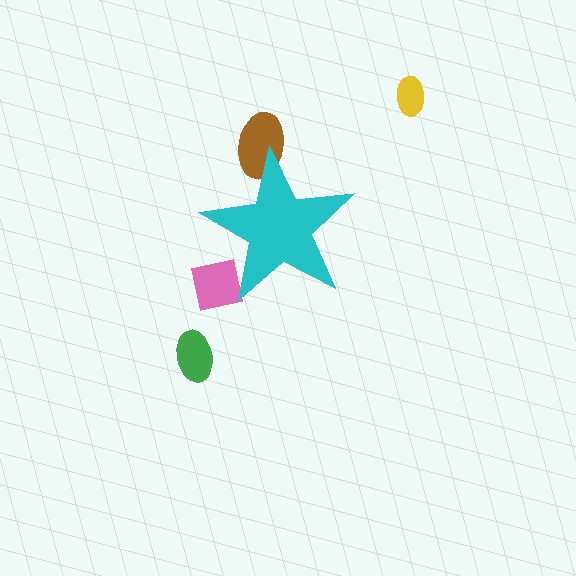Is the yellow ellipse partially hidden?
No, the yellow ellipse is fully visible.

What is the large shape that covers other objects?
A cyan star.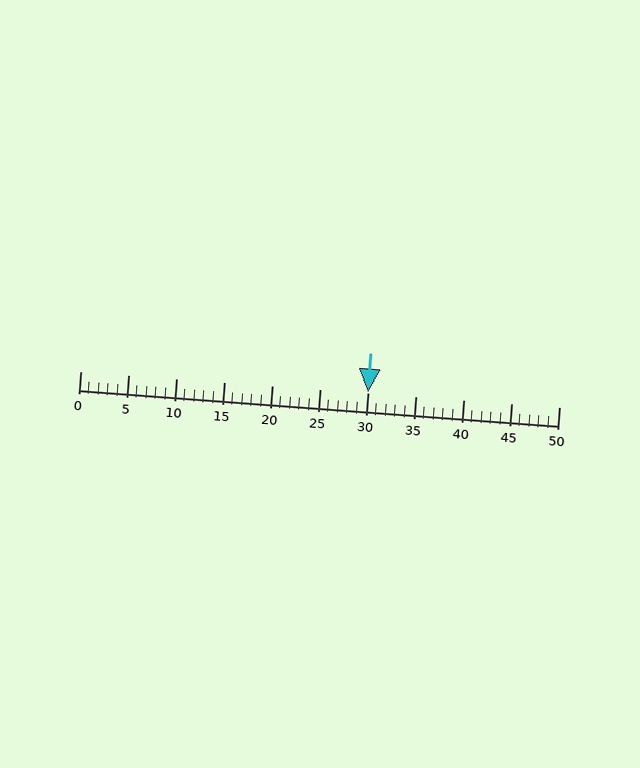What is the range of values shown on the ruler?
The ruler shows values from 0 to 50.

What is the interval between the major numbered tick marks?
The major tick marks are spaced 5 units apart.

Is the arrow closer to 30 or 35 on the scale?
The arrow is closer to 30.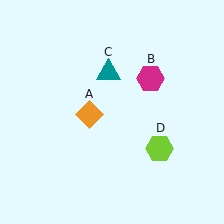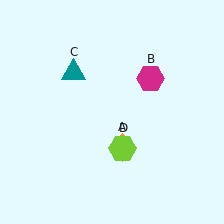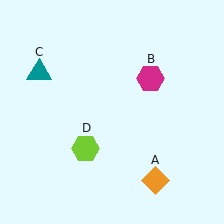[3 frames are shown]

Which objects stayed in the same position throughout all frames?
Magenta hexagon (object B) remained stationary.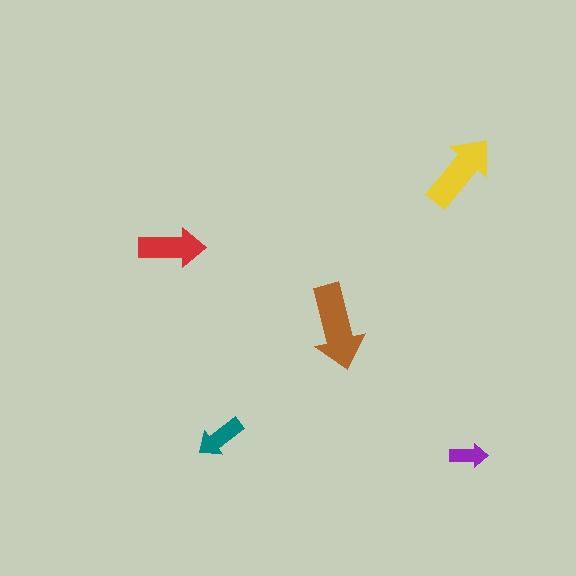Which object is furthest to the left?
The red arrow is leftmost.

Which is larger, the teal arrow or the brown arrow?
The brown one.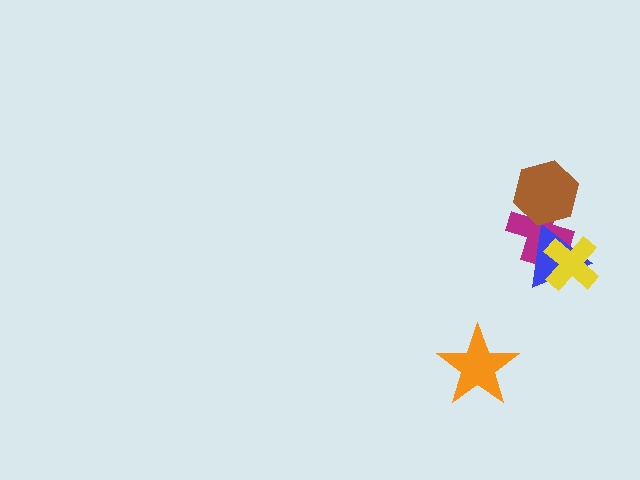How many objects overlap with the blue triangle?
2 objects overlap with the blue triangle.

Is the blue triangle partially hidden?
Yes, it is partially covered by another shape.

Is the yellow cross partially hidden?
No, no other shape covers it.